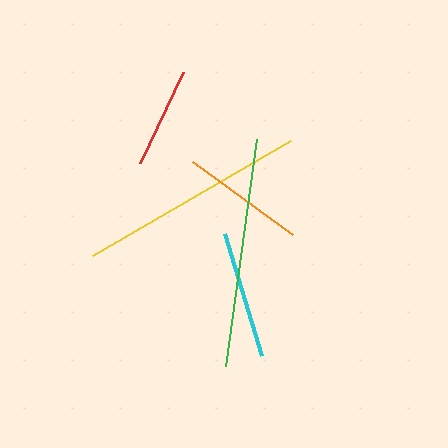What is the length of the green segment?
The green segment is approximately 230 pixels long.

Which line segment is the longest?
The green line is the longest at approximately 230 pixels.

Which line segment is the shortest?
The red line is the shortest at approximately 101 pixels.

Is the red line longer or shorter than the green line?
The green line is longer than the red line.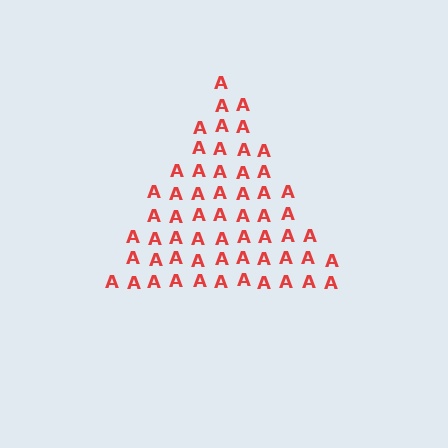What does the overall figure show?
The overall figure shows a triangle.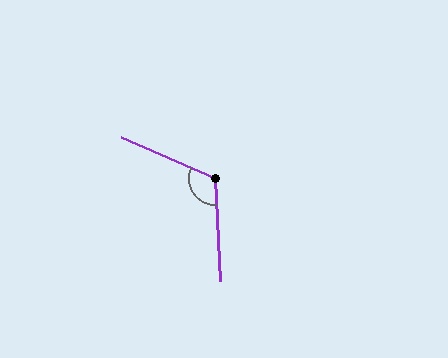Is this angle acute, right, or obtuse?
It is obtuse.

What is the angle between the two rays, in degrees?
Approximately 116 degrees.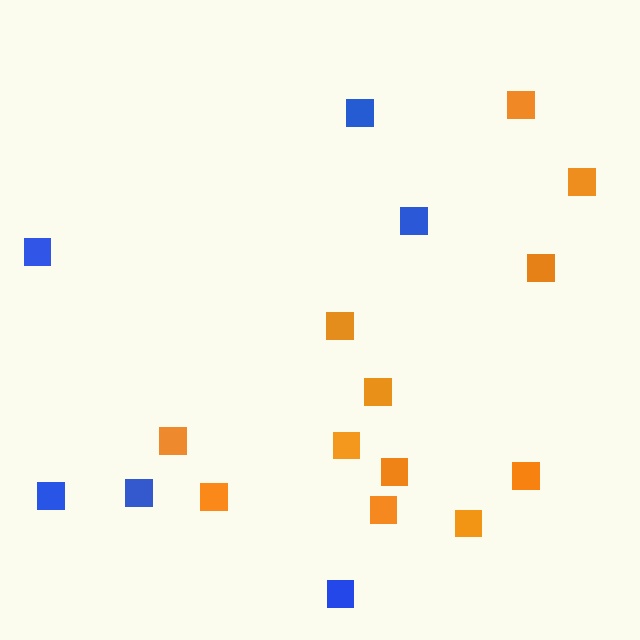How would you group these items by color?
There are 2 groups: one group of blue squares (6) and one group of orange squares (12).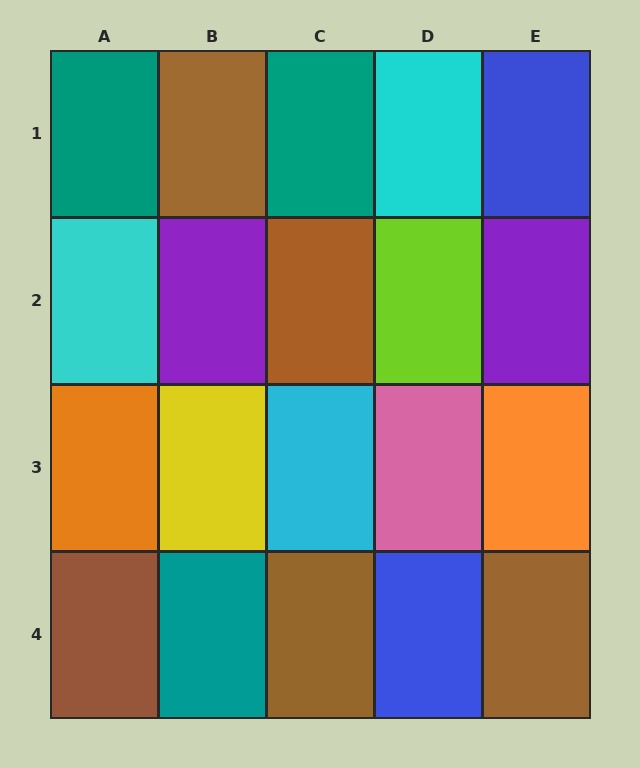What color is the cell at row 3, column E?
Orange.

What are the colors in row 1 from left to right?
Teal, brown, teal, cyan, blue.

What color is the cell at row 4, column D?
Blue.